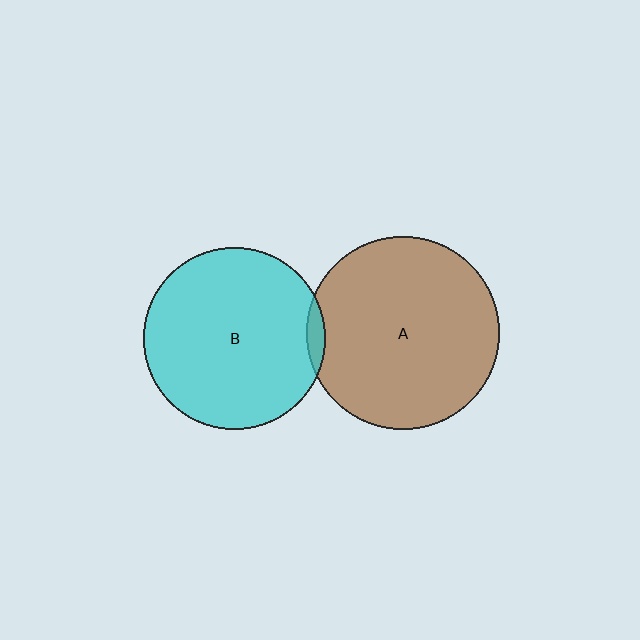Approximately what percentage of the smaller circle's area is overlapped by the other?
Approximately 5%.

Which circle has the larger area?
Circle A (brown).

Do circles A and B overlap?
Yes.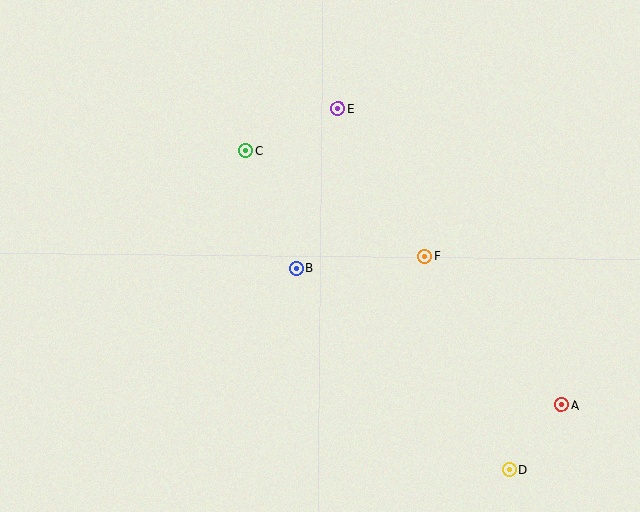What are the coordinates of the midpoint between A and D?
The midpoint between A and D is at (535, 437).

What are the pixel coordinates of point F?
Point F is at (425, 256).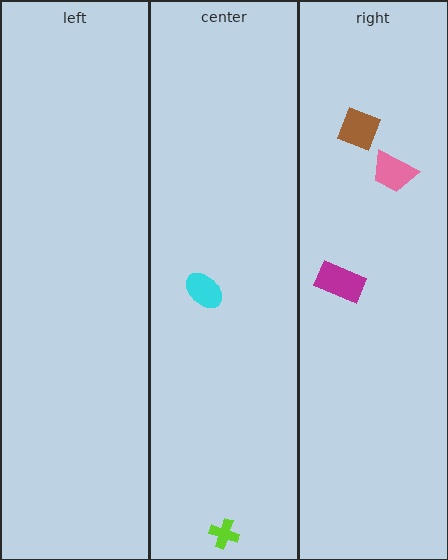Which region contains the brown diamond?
The right region.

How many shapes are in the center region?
2.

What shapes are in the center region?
The lime cross, the cyan ellipse.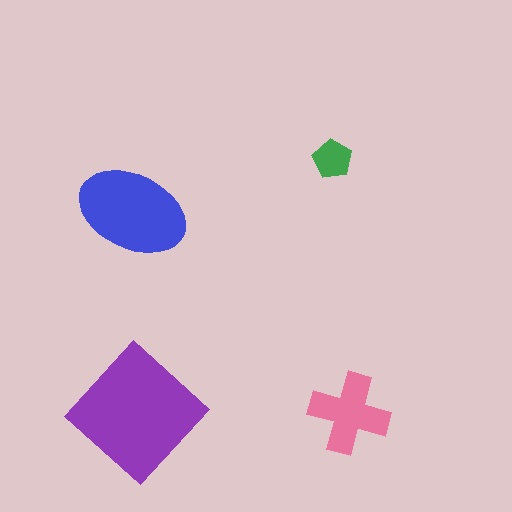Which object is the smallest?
The green pentagon.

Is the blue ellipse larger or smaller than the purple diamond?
Smaller.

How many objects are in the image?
There are 4 objects in the image.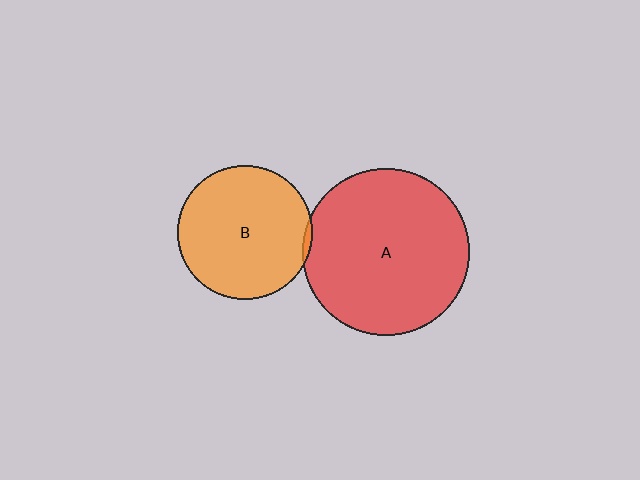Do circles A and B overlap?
Yes.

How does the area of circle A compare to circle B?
Approximately 1.5 times.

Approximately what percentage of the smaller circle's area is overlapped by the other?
Approximately 5%.